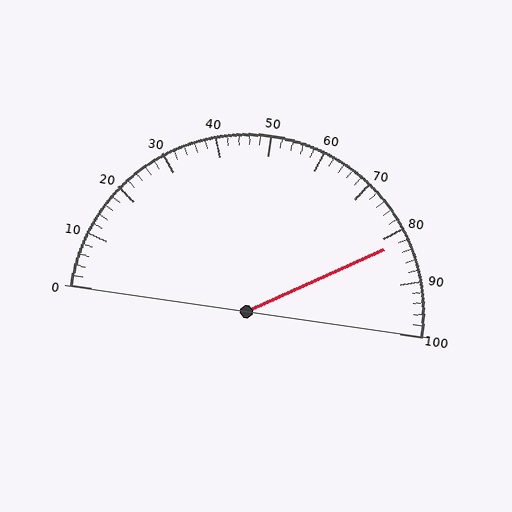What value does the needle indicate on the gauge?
The needle indicates approximately 82.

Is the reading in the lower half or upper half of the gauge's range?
The reading is in the upper half of the range (0 to 100).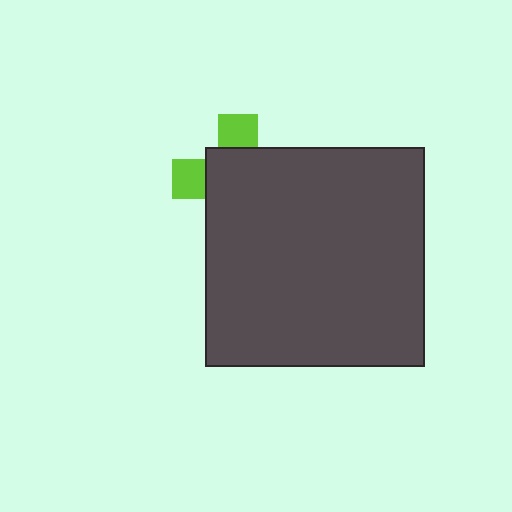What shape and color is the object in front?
The object in front is a dark gray square.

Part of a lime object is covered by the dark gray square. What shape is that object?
It is a cross.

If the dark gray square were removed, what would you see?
You would see the complete lime cross.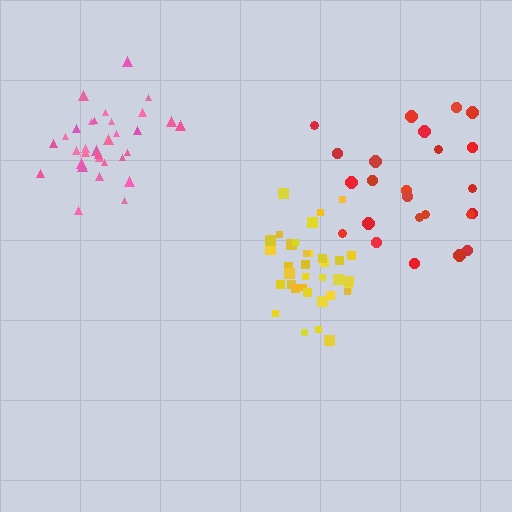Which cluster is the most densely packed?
Yellow.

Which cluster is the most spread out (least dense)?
Red.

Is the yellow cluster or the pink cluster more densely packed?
Yellow.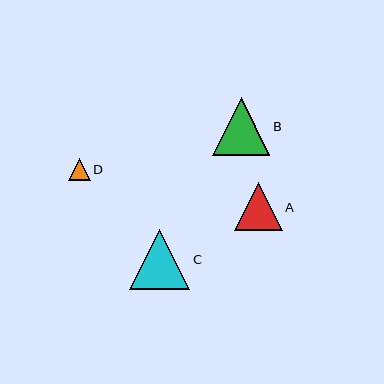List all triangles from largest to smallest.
From largest to smallest: C, B, A, D.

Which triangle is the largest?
Triangle C is the largest with a size of approximately 60 pixels.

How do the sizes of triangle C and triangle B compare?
Triangle C and triangle B are approximately the same size.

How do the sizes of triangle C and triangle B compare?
Triangle C and triangle B are approximately the same size.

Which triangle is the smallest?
Triangle D is the smallest with a size of approximately 22 pixels.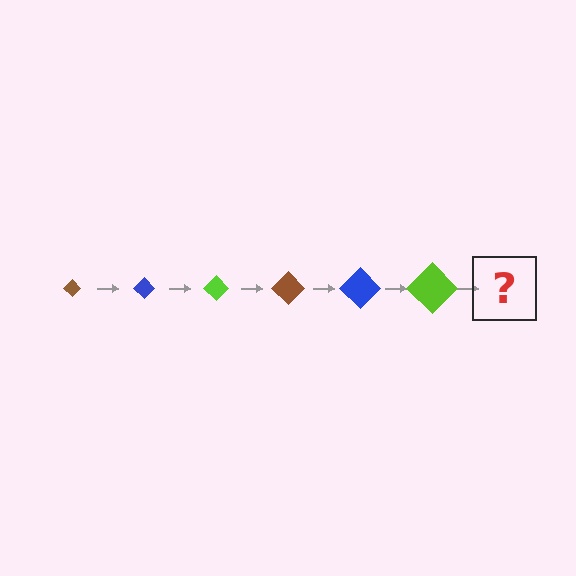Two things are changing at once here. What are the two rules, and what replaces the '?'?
The two rules are that the diamond grows larger each step and the color cycles through brown, blue, and lime. The '?' should be a brown diamond, larger than the previous one.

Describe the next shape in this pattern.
It should be a brown diamond, larger than the previous one.